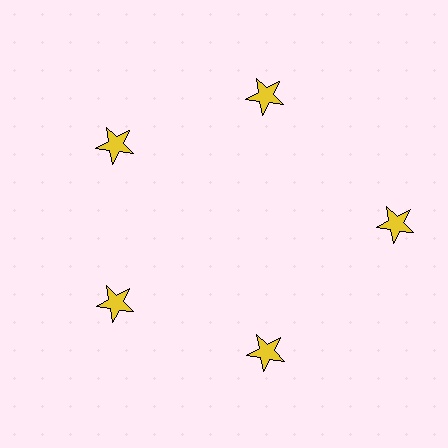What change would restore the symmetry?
The symmetry would be restored by moving it inward, back onto the ring so that all 5 stars sit at equal angles and equal distance from the center.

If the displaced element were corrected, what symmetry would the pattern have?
It would have 5-fold rotational symmetry — the pattern would map onto itself every 72 degrees.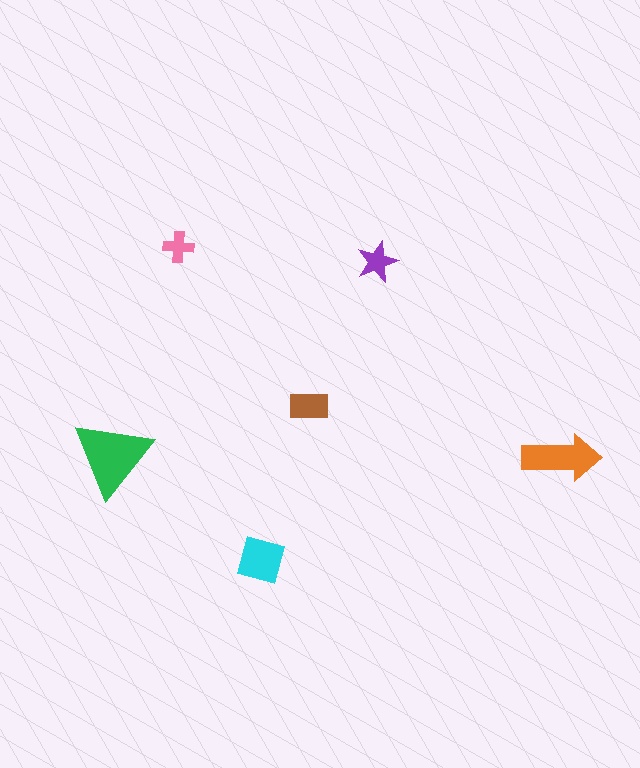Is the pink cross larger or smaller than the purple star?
Smaller.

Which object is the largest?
The green triangle.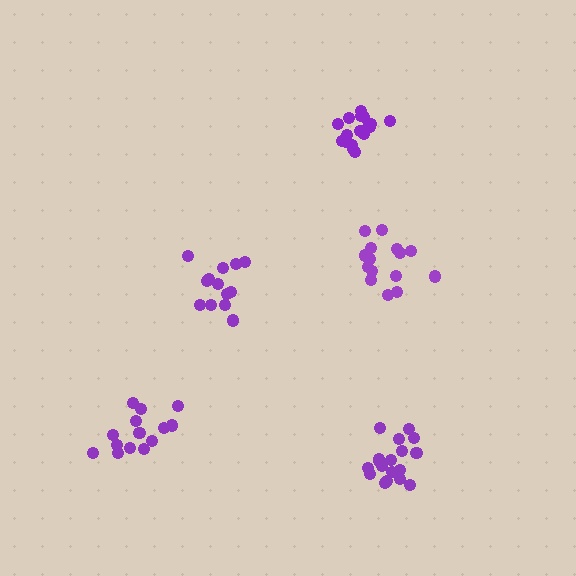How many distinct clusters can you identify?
There are 5 distinct clusters.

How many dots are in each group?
Group 1: 15 dots, Group 2: 18 dots, Group 3: 17 dots, Group 4: 14 dots, Group 5: 13 dots (77 total).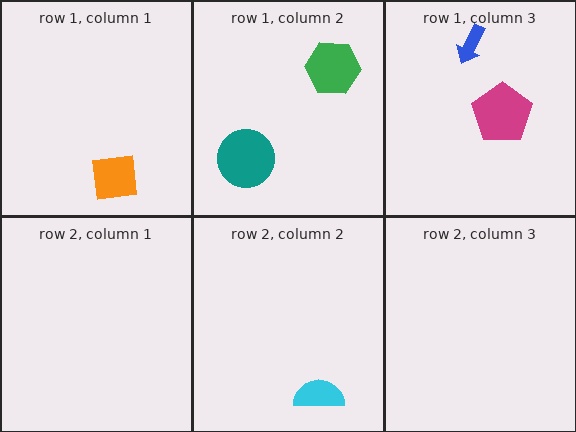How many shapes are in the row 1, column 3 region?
2.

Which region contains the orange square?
The row 1, column 1 region.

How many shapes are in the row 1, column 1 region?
1.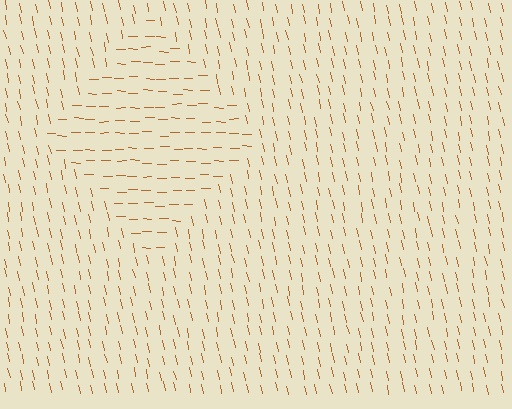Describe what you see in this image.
The image is filled with small brown line segments. A diamond region in the image has lines oriented differently from the surrounding lines, creating a visible texture boundary.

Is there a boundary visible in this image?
Yes, there is a texture boundary formed by a change in line orientation.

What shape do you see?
I see a diamond.